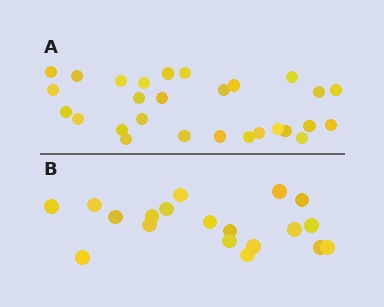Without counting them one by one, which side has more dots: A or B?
Region A (the top region) has more dots.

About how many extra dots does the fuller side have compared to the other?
Region A has roughly 8 or so more dots than region B.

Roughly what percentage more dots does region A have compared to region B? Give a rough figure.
About 45% more.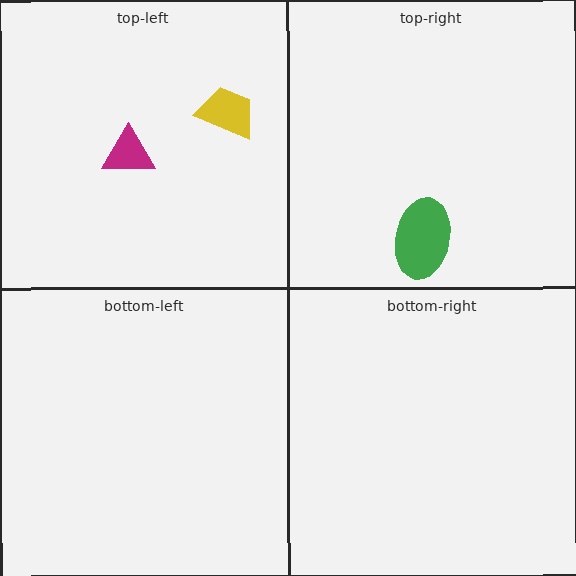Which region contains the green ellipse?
The top-right region.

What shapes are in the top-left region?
The magenta triangle, the yellow trapezoid.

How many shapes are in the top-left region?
2.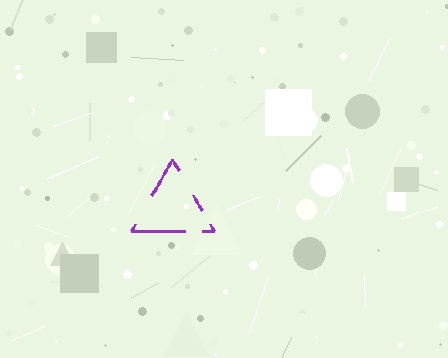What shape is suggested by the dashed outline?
The dashed outline suggests a triangle.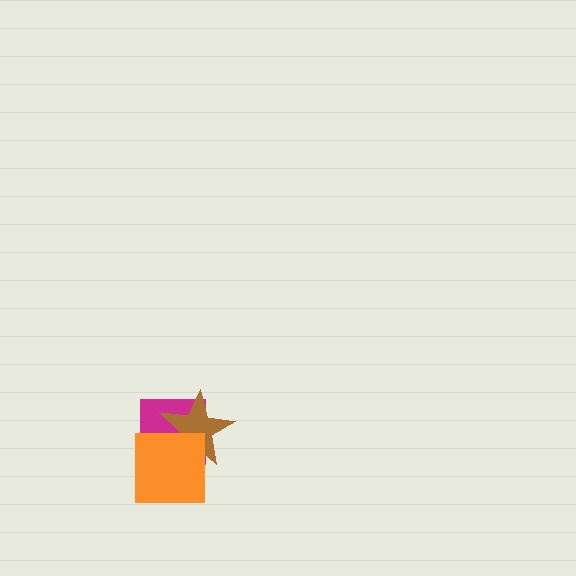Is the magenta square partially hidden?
Yes, it is partially covered by another shape.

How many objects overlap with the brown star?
2 objects overlap with the brown star.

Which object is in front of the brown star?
The orange square is in front of the brown star.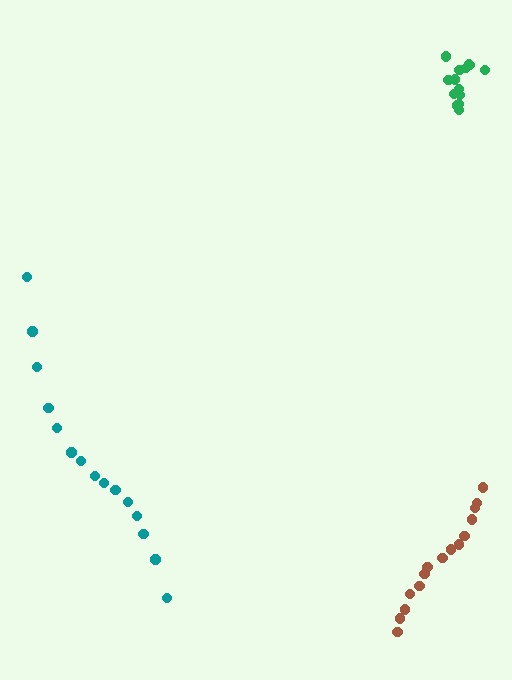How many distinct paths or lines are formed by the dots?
There are 3 distinct paths.